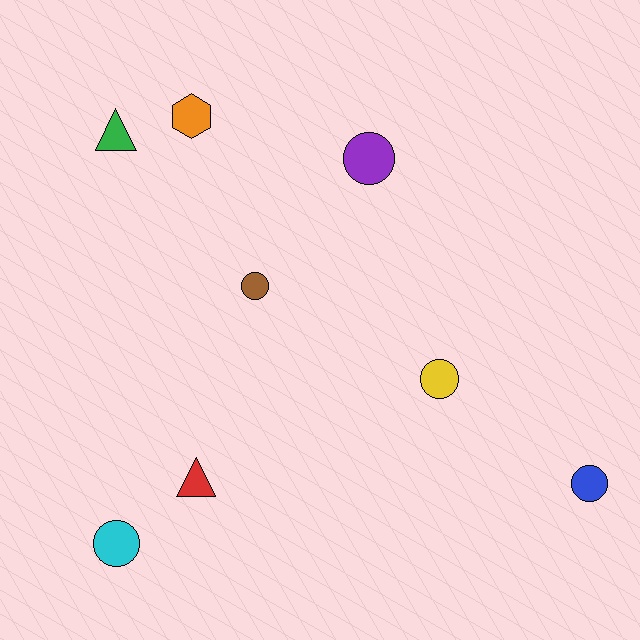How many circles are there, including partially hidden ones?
There are 5 circles.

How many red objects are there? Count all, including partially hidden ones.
There is 1 red object.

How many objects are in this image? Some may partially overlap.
There are 8 objects.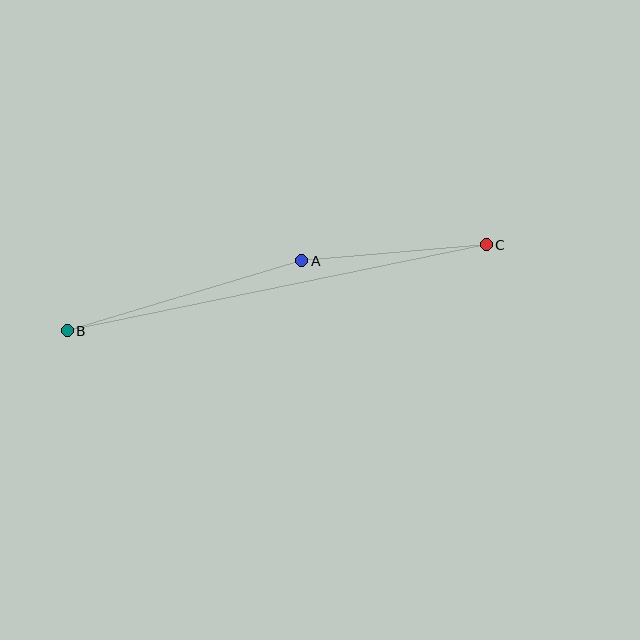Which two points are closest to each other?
Points A and C are closest to each other.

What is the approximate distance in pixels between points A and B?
The distance between A and B is approximately 244 pixels.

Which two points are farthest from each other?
Points B and C are farthest from each other.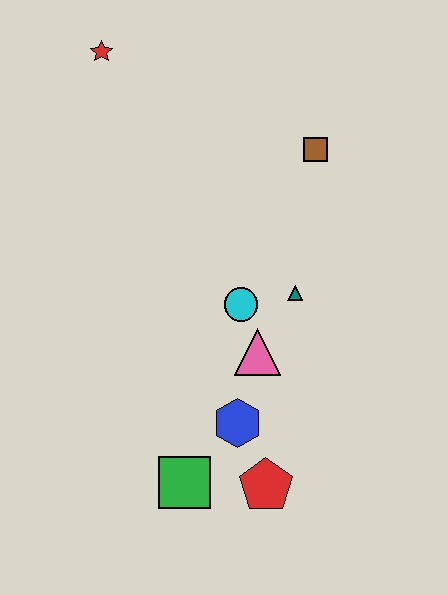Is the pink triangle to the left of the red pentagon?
Yes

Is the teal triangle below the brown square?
Yes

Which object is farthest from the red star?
The red pentagon is farthest from the red star.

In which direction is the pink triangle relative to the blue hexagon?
The pink triangle is above the blue hexagon.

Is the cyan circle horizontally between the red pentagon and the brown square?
No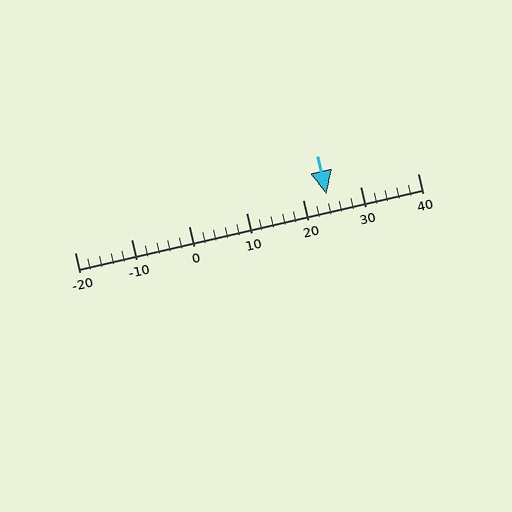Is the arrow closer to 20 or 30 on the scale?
The arrow is closer to 20.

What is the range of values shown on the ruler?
The ruler shows values from -20 to 40.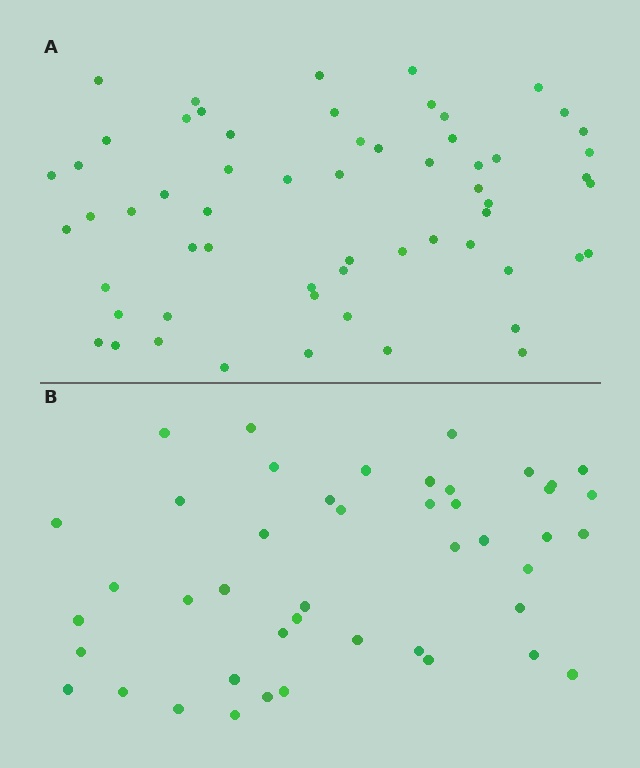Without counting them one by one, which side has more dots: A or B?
Region A (the top region) has more dots.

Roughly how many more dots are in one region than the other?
Region A has approximately 15 more dots than region B.